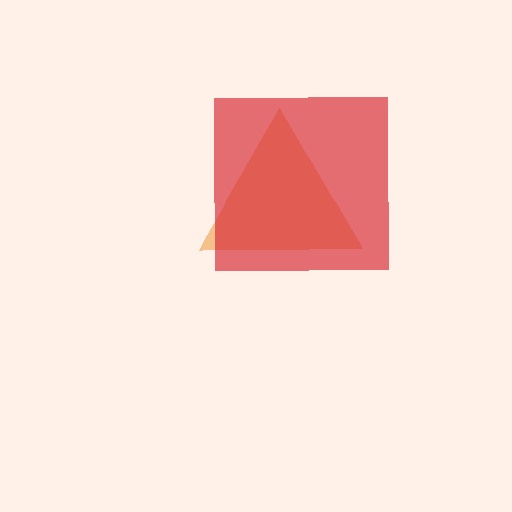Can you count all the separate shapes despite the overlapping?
Yes, there are 2 separate shapes.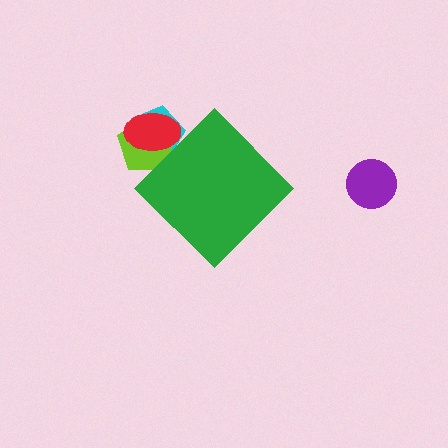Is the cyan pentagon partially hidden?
Yes, the cyan pentagon is partially hidden behind the green diamond.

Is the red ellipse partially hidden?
Yes, the red ellipse is partially hidden behind the green diamond.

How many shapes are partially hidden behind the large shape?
3 shapes are partially hidden.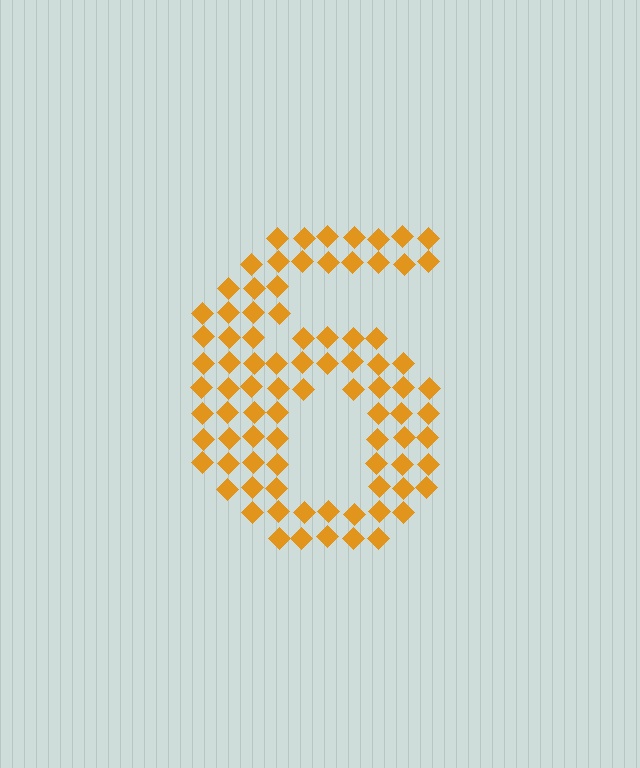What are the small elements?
The small elements are diamonds.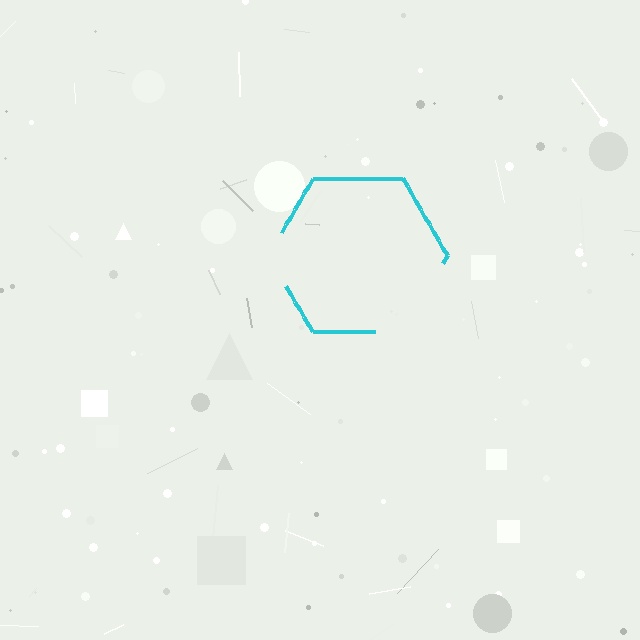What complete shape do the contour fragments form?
The contour fragments form a hexagon.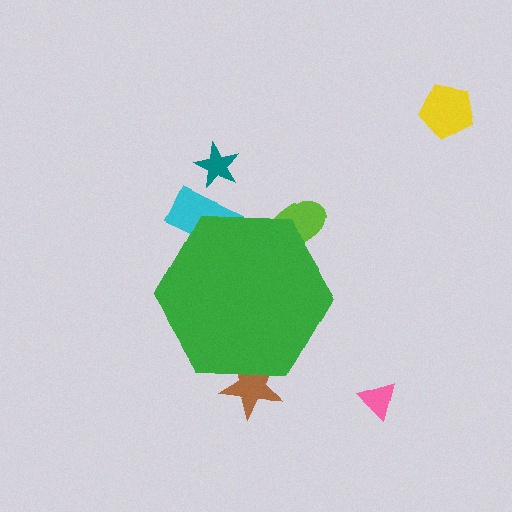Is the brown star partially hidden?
Yes, the brown star is partially hidden behind the green hexagon.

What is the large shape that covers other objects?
A green hexagon.